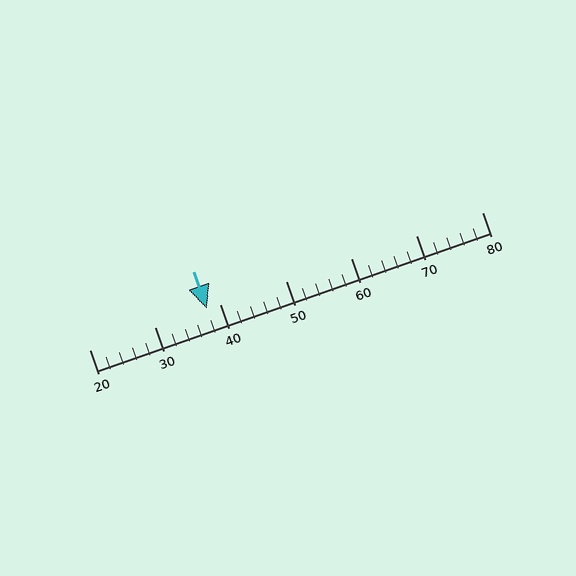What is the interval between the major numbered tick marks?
The major tick marks are spaced 10 units apart.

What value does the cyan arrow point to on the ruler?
The cyan arrow points to approximately 38.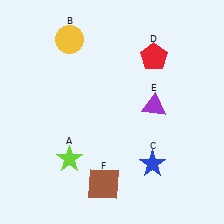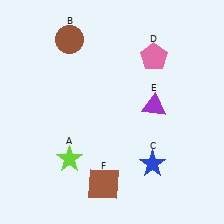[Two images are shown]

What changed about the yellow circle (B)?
In Image 1, B is yellow. In Image 2, it changed to brown.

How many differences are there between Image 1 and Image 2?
There are 2 differences between the two images.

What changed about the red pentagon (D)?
In Image 1, D is red. In Image 2, it changed to pink.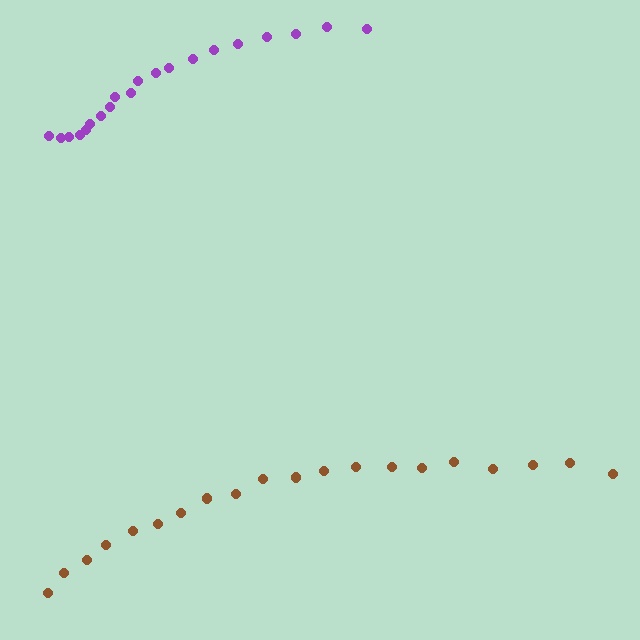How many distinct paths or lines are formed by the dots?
There are 2 distinct paths.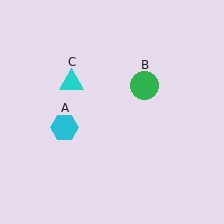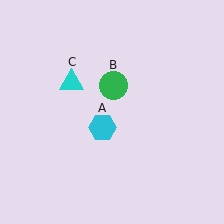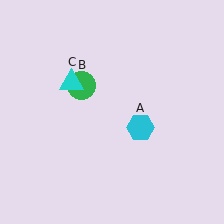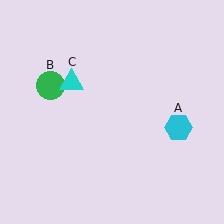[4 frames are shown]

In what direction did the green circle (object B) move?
The green circle (object B) moved left.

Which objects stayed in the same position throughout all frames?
Cyan triangle (object C) remained stationary.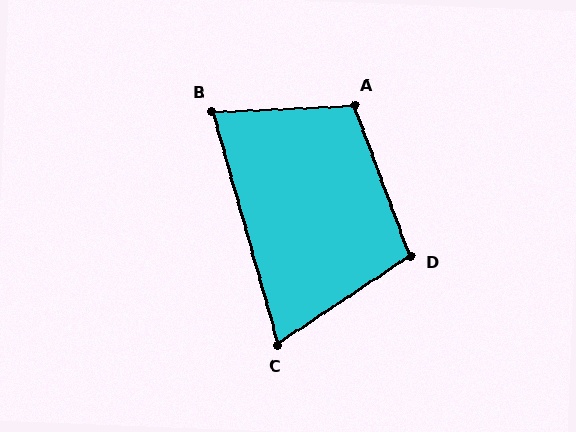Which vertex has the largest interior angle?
A, at approximately 108 degrees.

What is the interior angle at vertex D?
Approximately 103 degrees (obtuse).